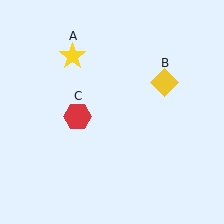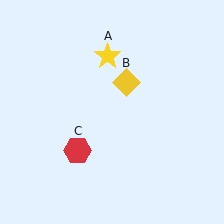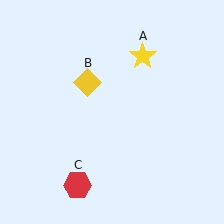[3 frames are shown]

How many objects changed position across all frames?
3 objects changed position: yellow star (object A), yellow diamond (object B), red hexagon (object C).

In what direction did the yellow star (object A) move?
The yellow star (object A) moved right.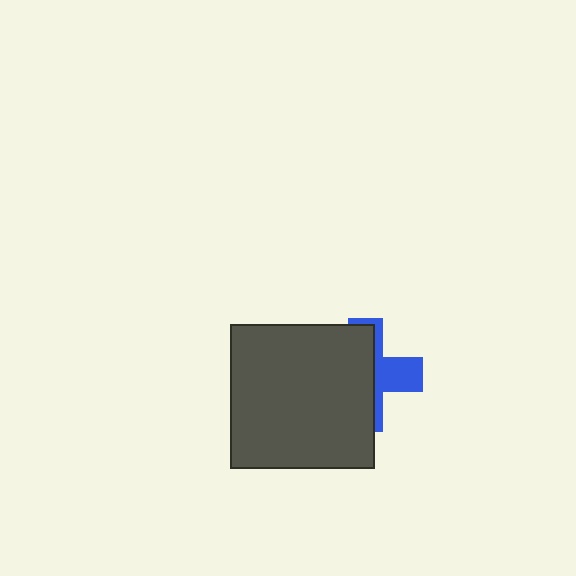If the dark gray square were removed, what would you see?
You would see the complete blue cross.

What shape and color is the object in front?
The object in front is a dark gray square.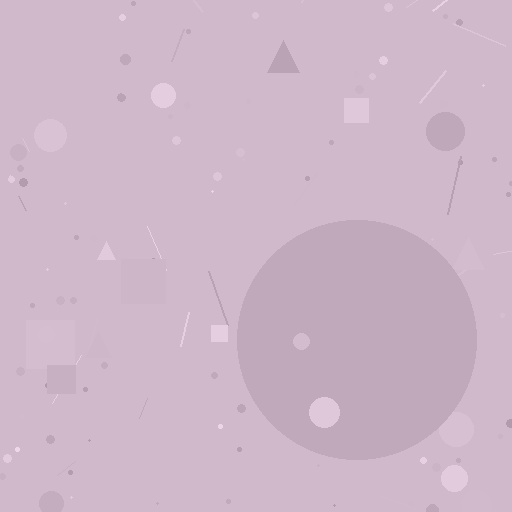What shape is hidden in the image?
A circle is hidden in the image.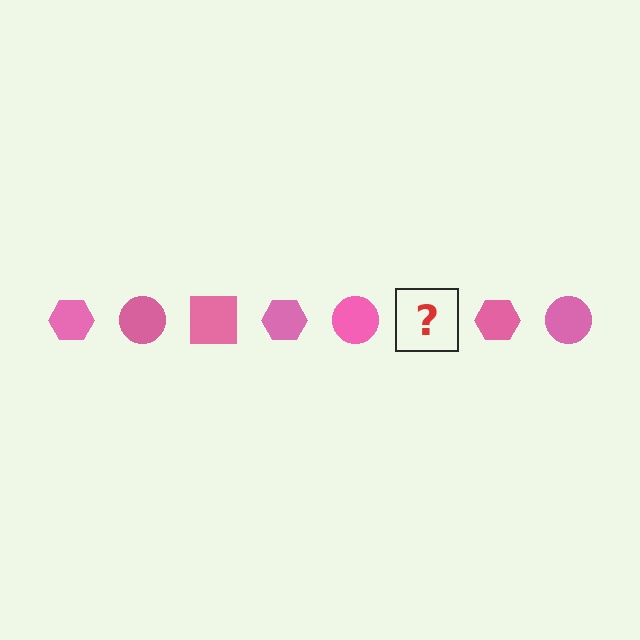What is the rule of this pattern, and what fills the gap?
The rule is that the pattern cycles through hexagon, circle, square shapes in pink. The gap should be filled with a pink square.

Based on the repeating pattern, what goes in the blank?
The blank should be a pink square.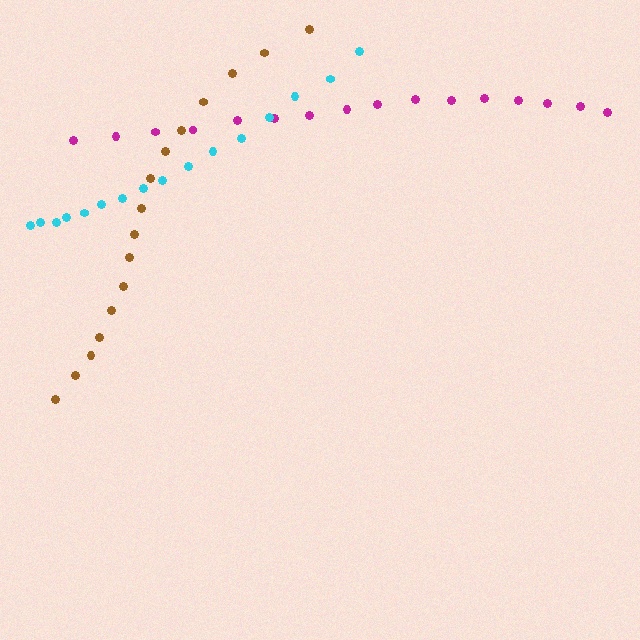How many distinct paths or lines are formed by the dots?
There are 3 distinct paths.